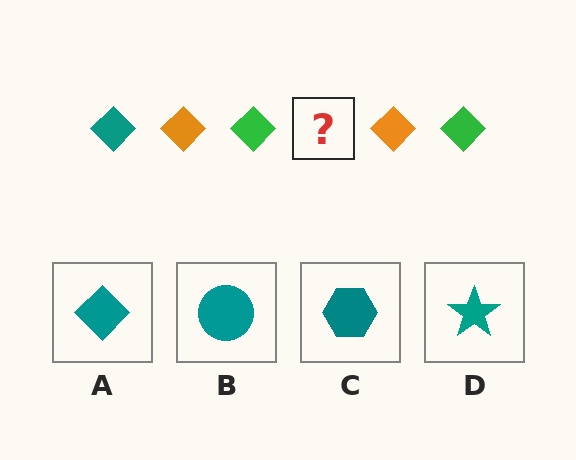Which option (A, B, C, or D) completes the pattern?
A.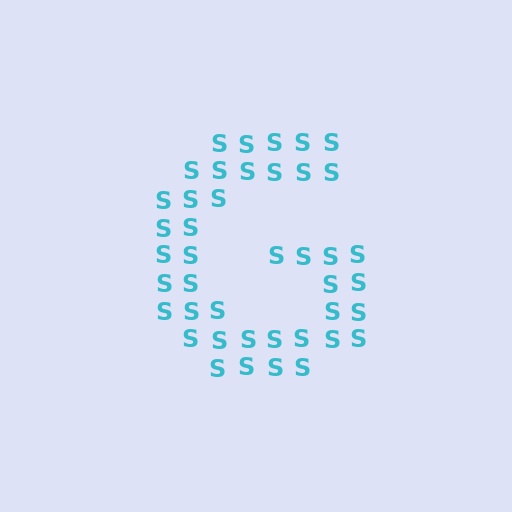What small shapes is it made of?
It is made of small letter S's.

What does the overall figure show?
The overall figure shows the letter G.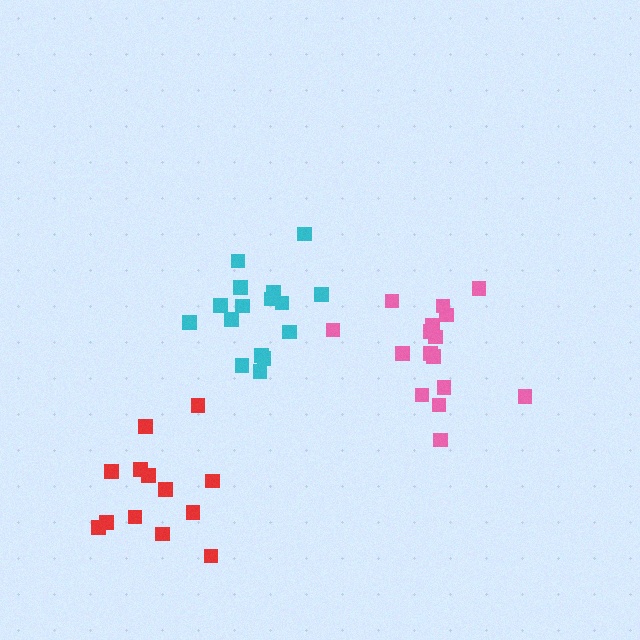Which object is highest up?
The cyan cluster is topmost.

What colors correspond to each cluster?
The clusters are colored: pink, cyan, red.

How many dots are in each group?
Group 1: 16 dots, Group 2: 16 dots, Group 3: 13 dots (45 total).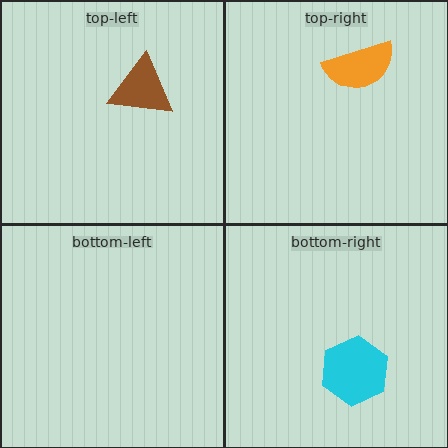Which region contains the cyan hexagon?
The bottom-right region.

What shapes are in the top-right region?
The orange semicircle.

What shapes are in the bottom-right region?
The cyan hexagon.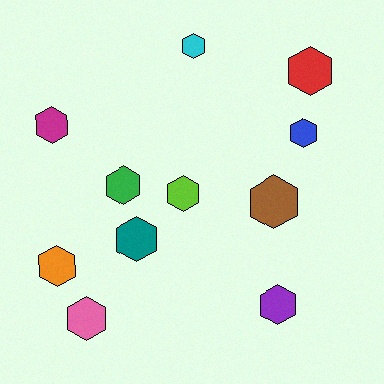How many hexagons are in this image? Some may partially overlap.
There are 11 hexagons.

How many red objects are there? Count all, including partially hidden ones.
There is 1 red object.